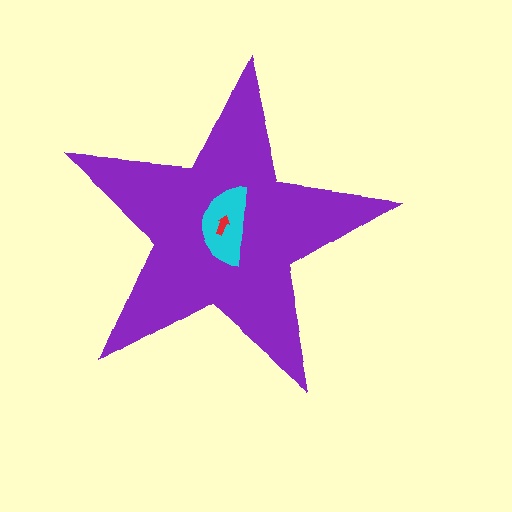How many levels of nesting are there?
3.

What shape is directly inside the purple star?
The cyan semicircle.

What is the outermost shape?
The purple star.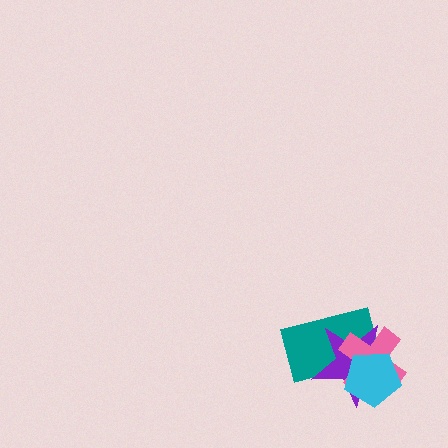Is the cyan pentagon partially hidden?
No, no other shape covers it.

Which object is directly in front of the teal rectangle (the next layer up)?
The purple star is directly in front of the teal rectangle.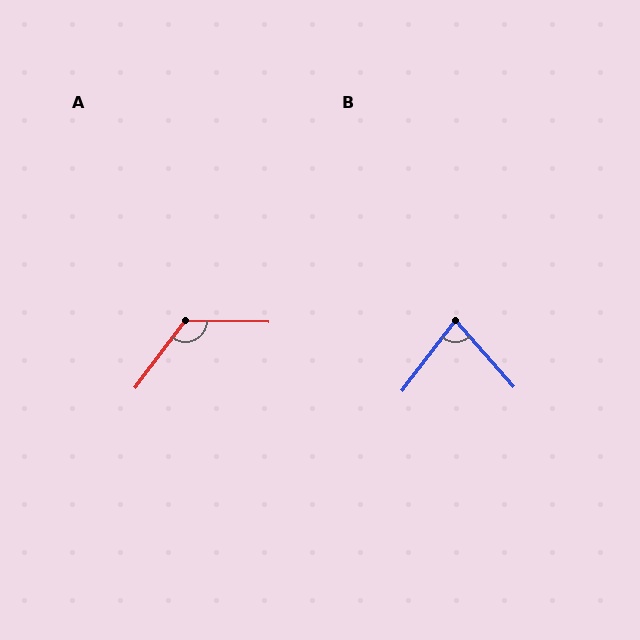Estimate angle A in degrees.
Approximately 126 degrees.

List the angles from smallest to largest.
B (78°), A (126°).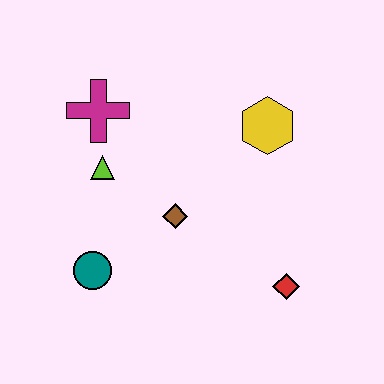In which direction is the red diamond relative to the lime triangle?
The red diamond is to the right of the lime triangle.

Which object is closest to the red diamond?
The brown diamond is closest to the red diamond.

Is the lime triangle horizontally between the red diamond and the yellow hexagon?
No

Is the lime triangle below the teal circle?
No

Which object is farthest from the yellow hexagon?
The teal circle is farthest from the yellow hexagon.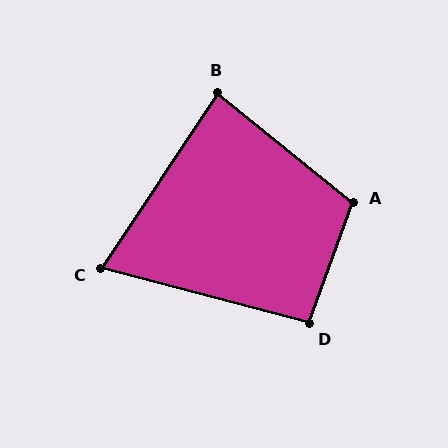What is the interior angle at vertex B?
Approximately 85 degrees (acute).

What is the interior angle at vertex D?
Approximately 95 degrees (obtuse).